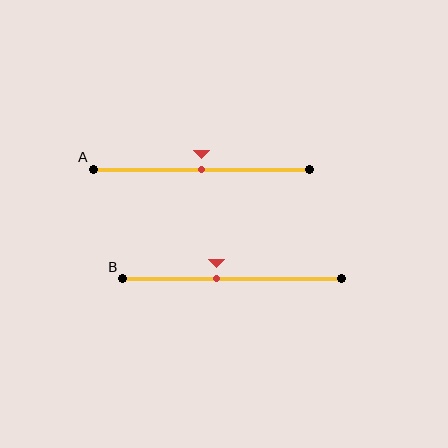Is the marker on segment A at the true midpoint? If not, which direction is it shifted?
Yes, the marker on segment A is at the true midpoint.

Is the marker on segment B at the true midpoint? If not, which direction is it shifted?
No, the marker on segment B is shifted to the left by about 7% of the segment length.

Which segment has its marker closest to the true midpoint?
Segment A has its marker closest to the true midpoint.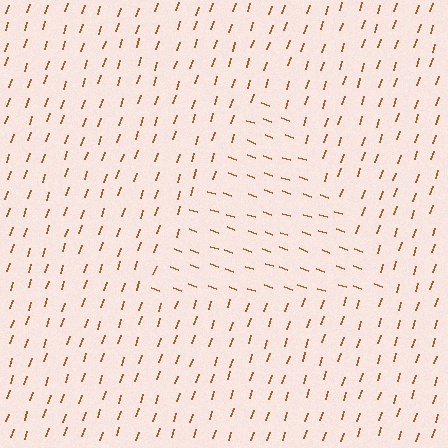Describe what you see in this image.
The image is filled with small brown line segments. A triangle region in the image has lines oriented differently from the surrounding lines, creating a visible texture boundary.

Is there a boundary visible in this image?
Yes, there is a texture boundary formed by a change in line orientation.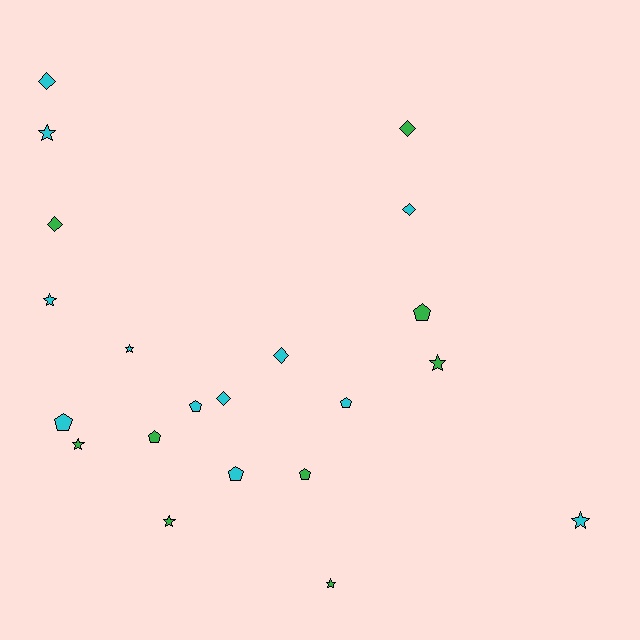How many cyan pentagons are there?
There are 4 cyan pentagons.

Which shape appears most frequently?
Star, with 8 objects.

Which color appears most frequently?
Cyan, with 12 objects.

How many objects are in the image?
There are 21 objects.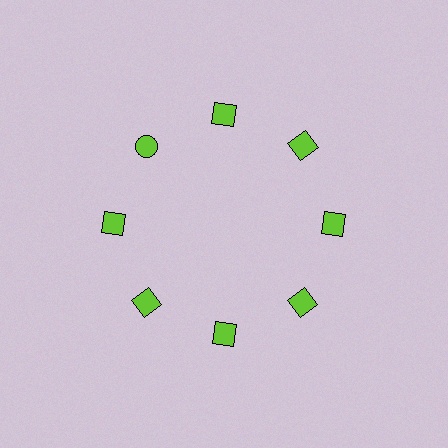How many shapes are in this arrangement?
There are 8 shapes arranged in a ring pattern.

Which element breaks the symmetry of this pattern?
The lime circle at roughly the 10 o'clock position breaks the symmetry. All other shapes are lime squares.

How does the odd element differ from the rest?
It has a different shape: circle instead of square.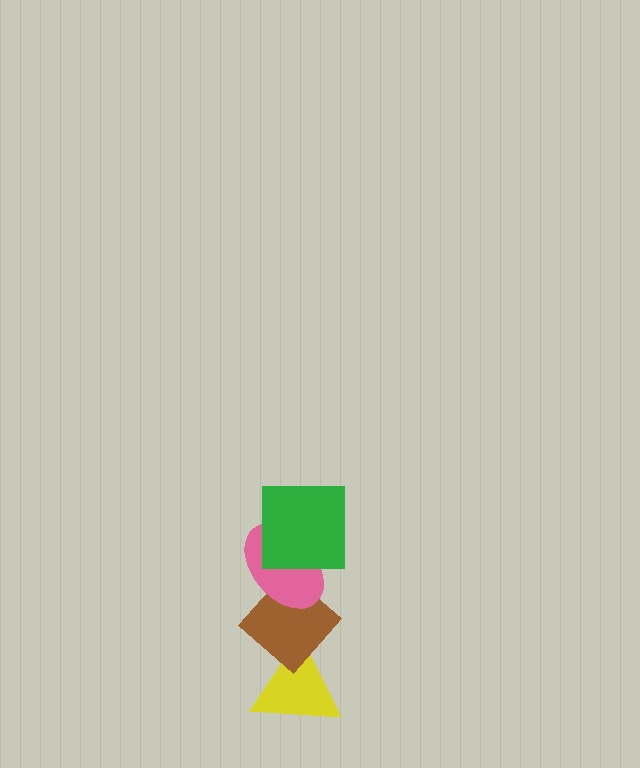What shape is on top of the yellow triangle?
The brown diamond is on top of the yellow triangle.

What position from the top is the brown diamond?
The brown diamond is 3rd from the top.